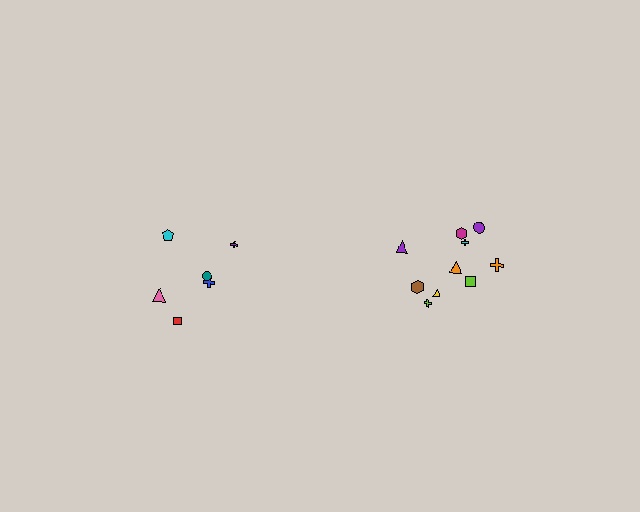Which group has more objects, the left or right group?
The right group.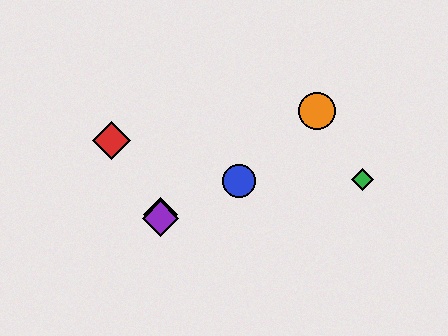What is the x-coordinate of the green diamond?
The green diamond is at x≈362.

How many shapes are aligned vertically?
2 shapes (the yellow diamond, the purple diamond) are aligned vertically.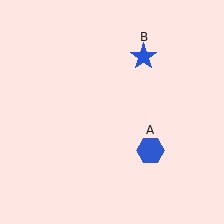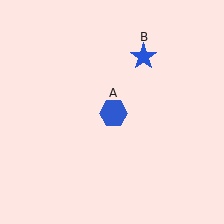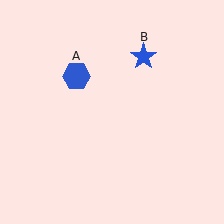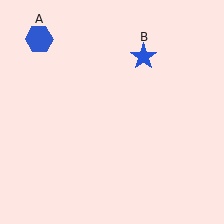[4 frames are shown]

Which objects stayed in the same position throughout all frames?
Blue star (object B) remained stationary.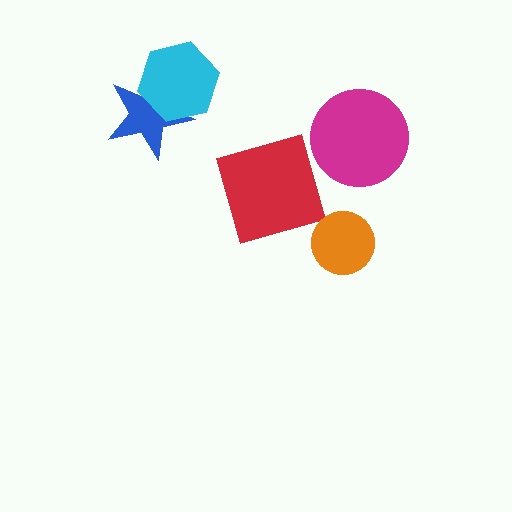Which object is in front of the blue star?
The cyan hexagon is in front of the blue star.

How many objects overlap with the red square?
0 objects overlap with the red square.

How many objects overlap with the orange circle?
0 objects overlap with the orange circle.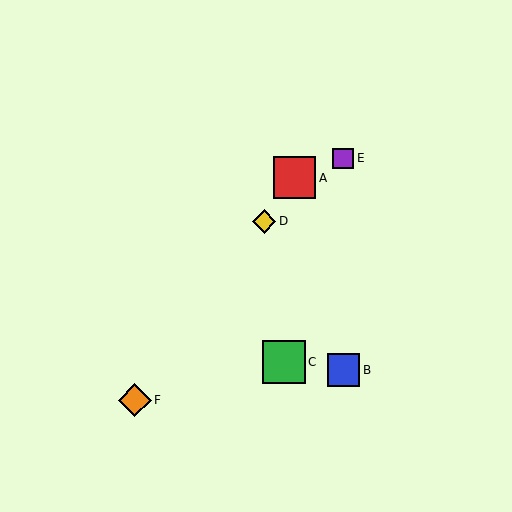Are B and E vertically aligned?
Yes, both are at x≈343.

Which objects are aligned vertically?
Objects B, E are aligned vertically.